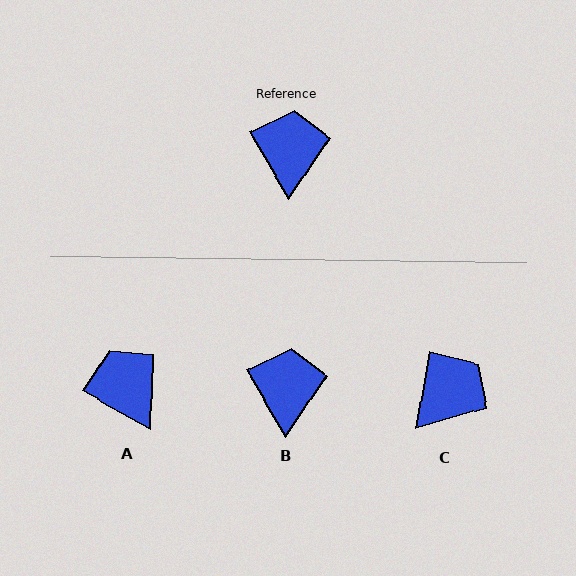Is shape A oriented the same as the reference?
No, it is off by about 31 degrees.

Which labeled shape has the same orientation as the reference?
B.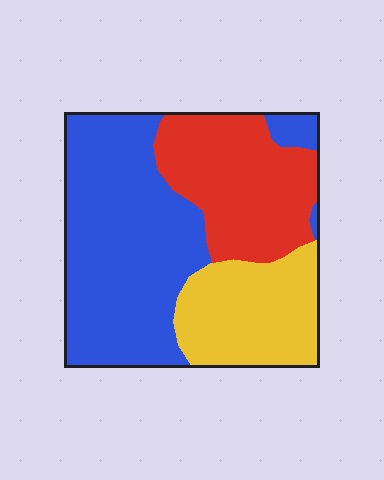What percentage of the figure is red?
Red takes up about one quarter (1/4) of the figure.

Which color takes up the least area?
Yellow, at roughly 25%.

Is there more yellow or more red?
Red.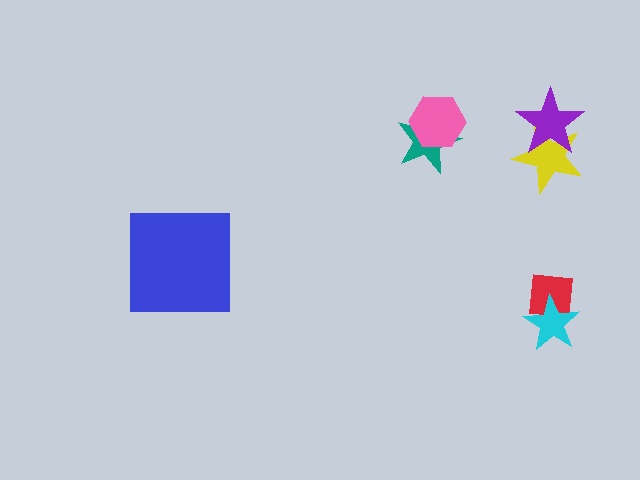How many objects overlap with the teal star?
1 object overlaps with the teal star.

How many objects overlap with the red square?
1 object overlaps with the red square.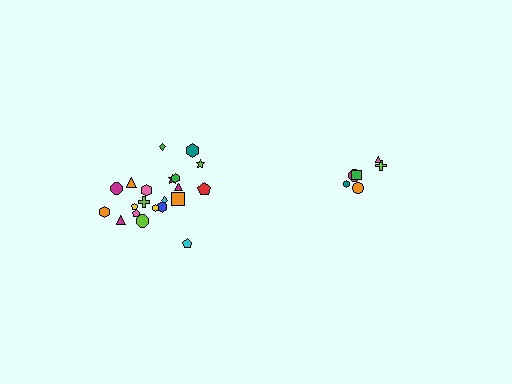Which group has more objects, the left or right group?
The left group.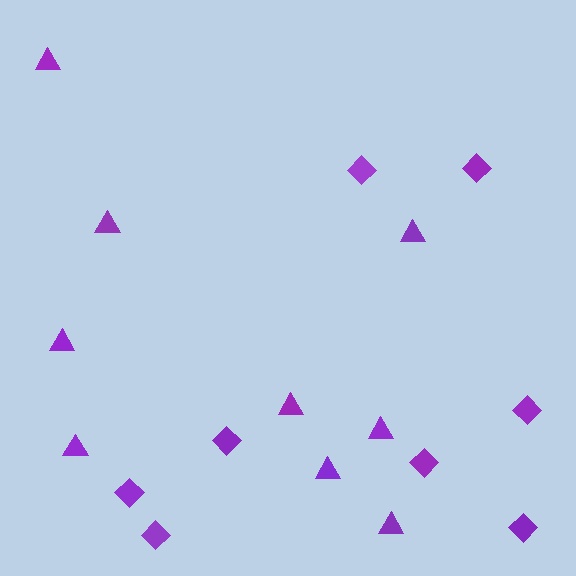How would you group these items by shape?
There are 2 groups: one group of triangles (9) and one group of diamonds (8).